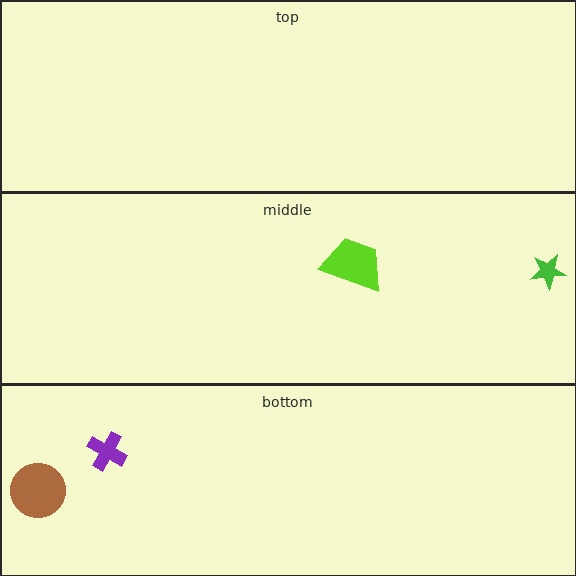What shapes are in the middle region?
The green star, the lime trapezoid.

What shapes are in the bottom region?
The purple cross, the brown circle.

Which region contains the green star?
The middle region.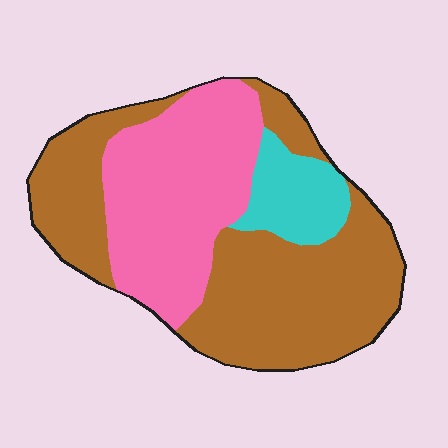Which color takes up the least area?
Cyan, at roughly 10%.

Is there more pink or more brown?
Brown.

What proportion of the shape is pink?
Pink takes up about three eighths (3/8) of the shape.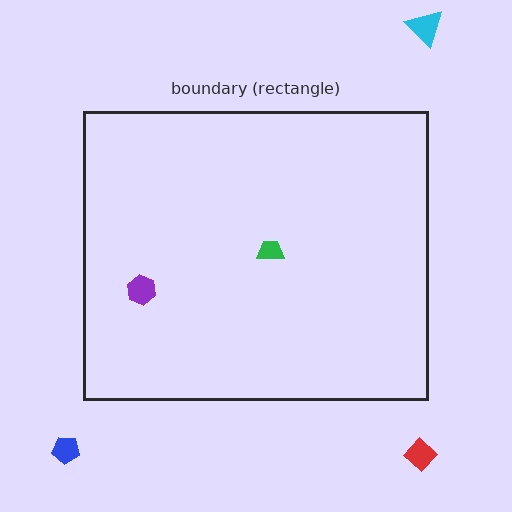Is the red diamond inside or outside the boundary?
Outside.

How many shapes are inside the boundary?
2 inside, 3 outside.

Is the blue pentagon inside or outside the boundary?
Outside.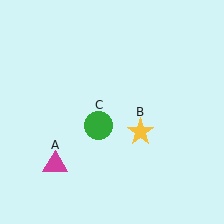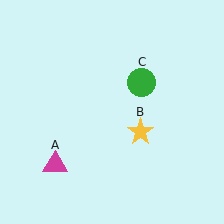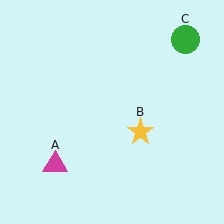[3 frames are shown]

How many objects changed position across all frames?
1 object changed position: green circle (object C).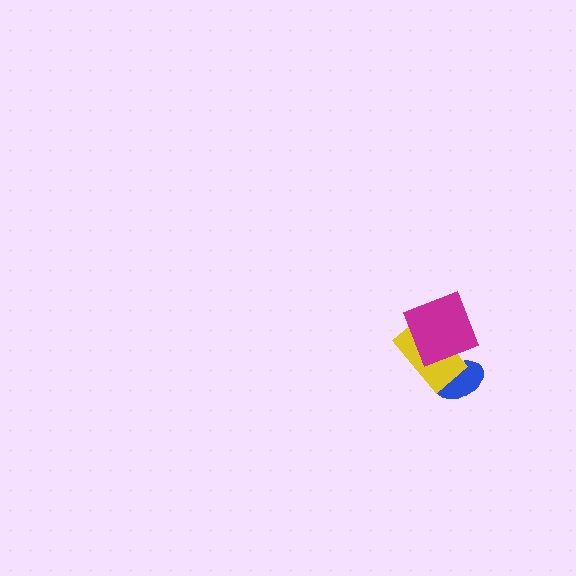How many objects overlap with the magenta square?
1 object overlaps with the magenta square.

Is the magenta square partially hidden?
No, no other shape covers it.